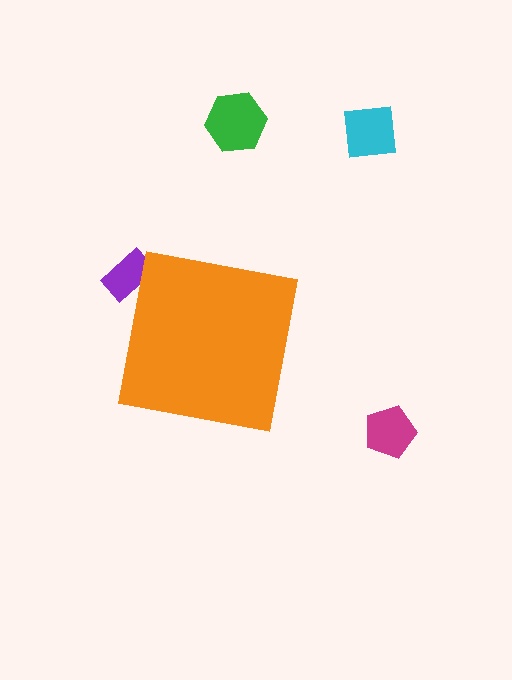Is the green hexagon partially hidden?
No, the green hexagon is fully visible.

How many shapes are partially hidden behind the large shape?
1 shape is partially hidden.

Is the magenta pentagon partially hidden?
No, the magenta pentagon is fully visible.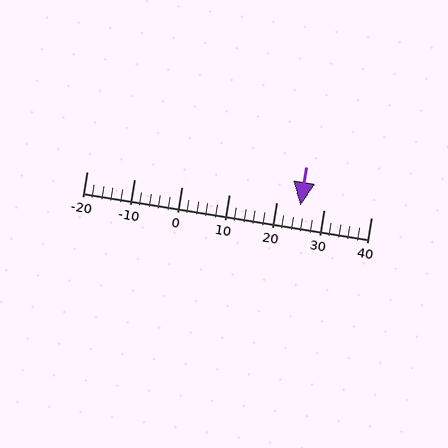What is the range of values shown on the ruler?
The ruler shows values from -20 to 40.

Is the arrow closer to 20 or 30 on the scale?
The arrow is closer to 30.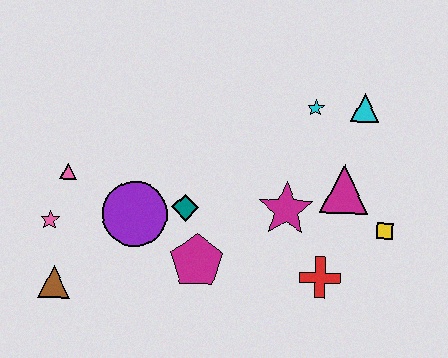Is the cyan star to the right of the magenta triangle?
No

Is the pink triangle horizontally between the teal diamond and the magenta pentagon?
No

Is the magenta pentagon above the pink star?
No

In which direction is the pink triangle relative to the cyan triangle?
The pink triangle is to the left of the cyan triangle.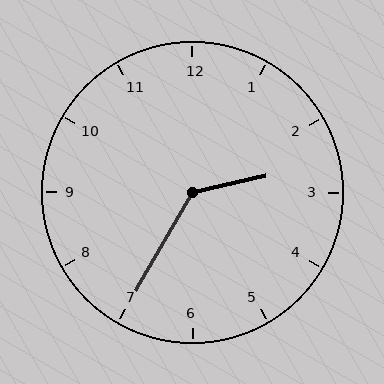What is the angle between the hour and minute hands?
Approximately 132 degrees.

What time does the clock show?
2:35.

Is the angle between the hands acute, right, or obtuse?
It is obtuse.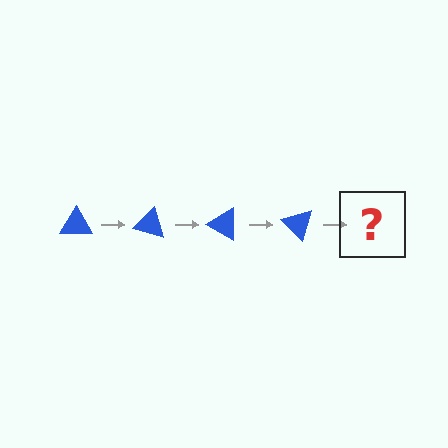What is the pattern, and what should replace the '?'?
The pattern is that the triangle rotates 15 degrees each step. The '?' should be a blue triangle rotated 60 degrees.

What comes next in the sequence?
The next element should be a blue triangle rotated 60 degrees.